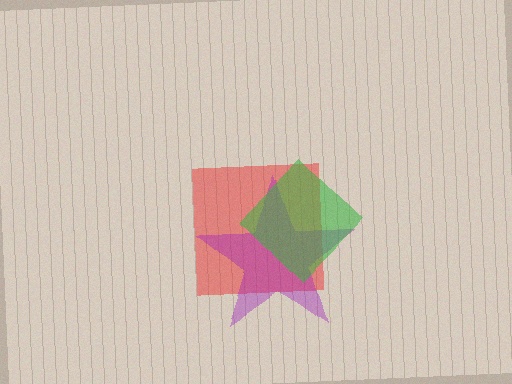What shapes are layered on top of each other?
The layered shapes are: a red square, a purple star, a green diamond.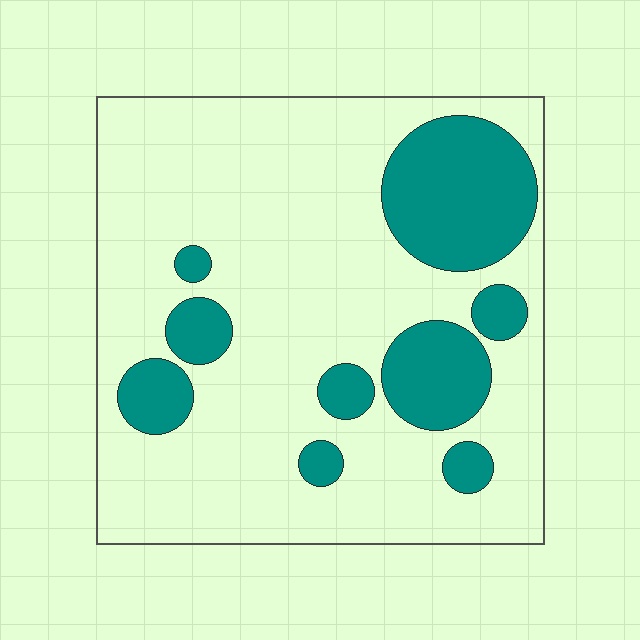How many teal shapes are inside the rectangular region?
9.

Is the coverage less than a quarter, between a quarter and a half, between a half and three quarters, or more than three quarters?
Less than a quarter.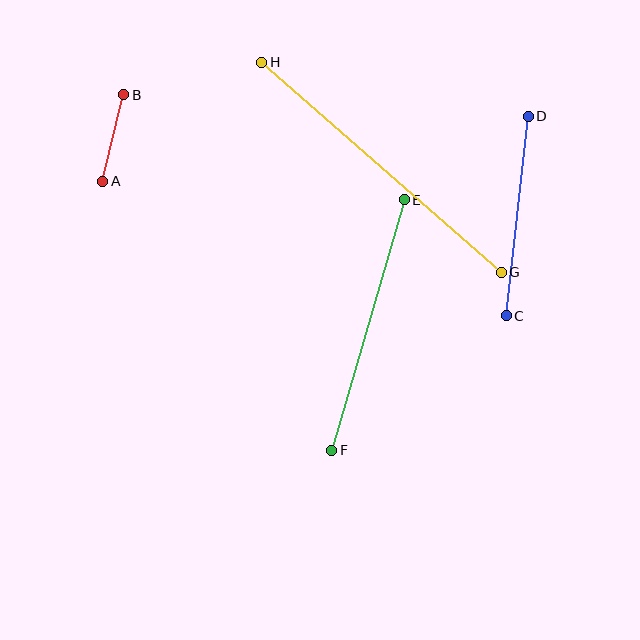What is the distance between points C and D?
The distance is approximately 200 pixels.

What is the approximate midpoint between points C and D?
The midpoint is at approximately (517, 216) pixels.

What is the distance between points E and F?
The distance is approximately 261 pixels.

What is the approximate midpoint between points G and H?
The midpoint is at approximately (381, 167) pixels.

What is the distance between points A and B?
The distance is approximately 89 pixels.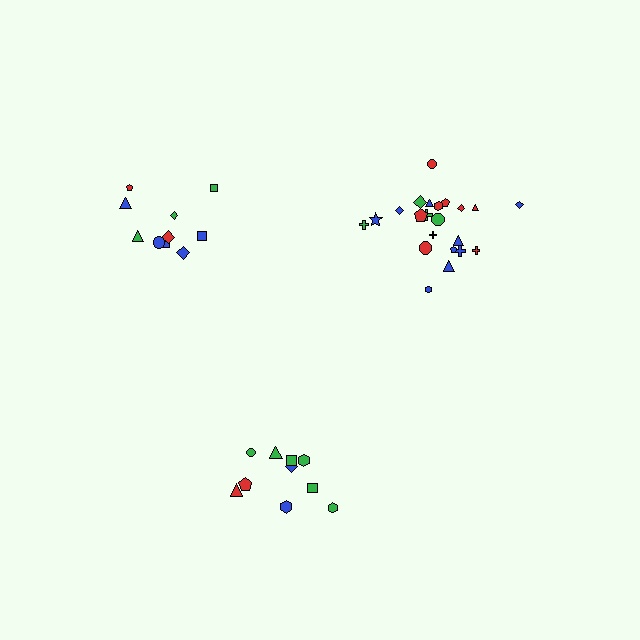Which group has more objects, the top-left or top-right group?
The top-right group.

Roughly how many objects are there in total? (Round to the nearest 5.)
Roughly 40 objects in total.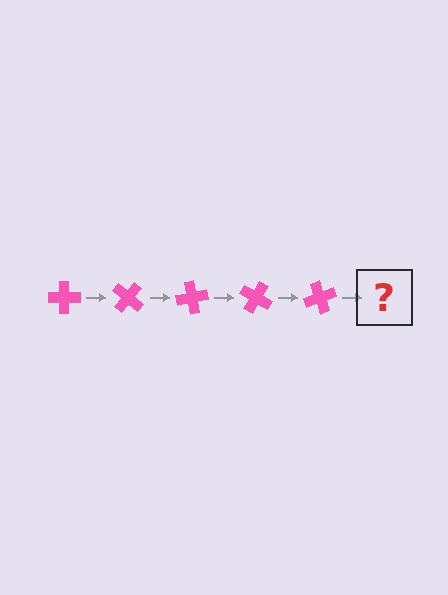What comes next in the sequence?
The next element should be a pink cross rotated 200 degrees.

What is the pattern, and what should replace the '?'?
The pattern is that the cross rotates 40 degrees each step. The '?' should be a pink cross rotated 200 degrees.